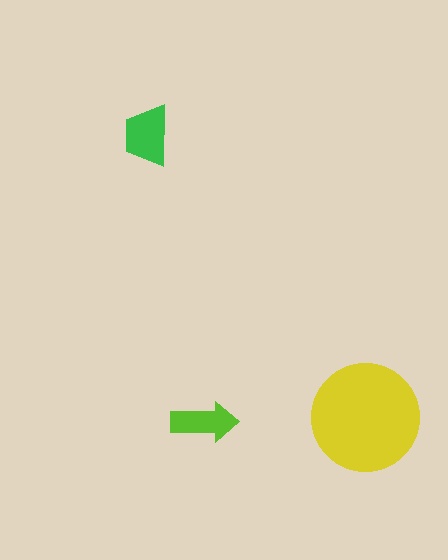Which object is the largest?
The yellow circle.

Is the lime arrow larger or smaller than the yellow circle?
Smaller.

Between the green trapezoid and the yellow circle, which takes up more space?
The yellow circle.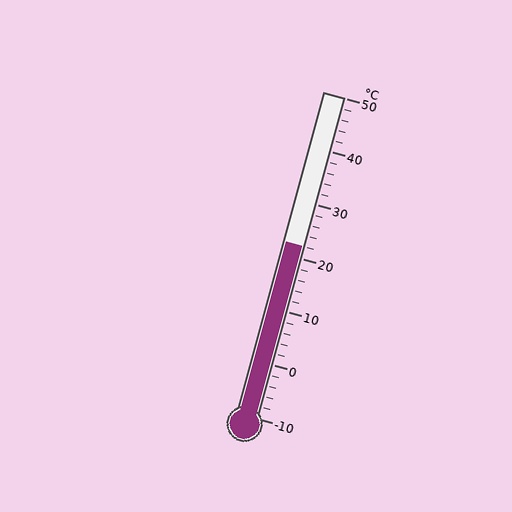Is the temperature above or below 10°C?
The temperature is above 10°C.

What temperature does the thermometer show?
The thermometer shows approximately 22°C.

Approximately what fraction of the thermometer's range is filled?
The thermometer is filled to approximately 55% of its range.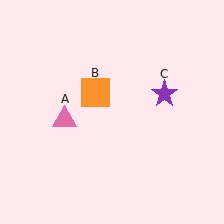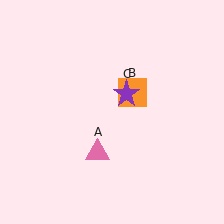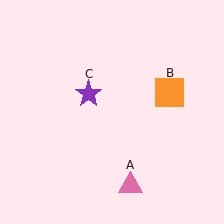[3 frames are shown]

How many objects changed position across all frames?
3 objects changed position: pink triangle (object A), orange square (object B), purple star (object C).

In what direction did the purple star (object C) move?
The purple star (object C) moved left.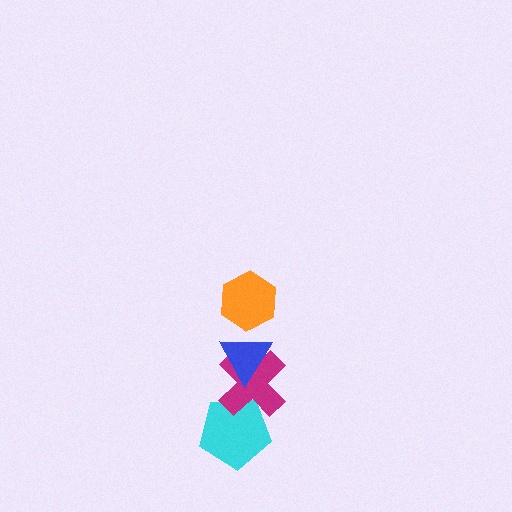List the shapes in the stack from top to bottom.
From top to bottom: the orange hexagon, the blue triangle, the magenta cross, the cyan pentagon.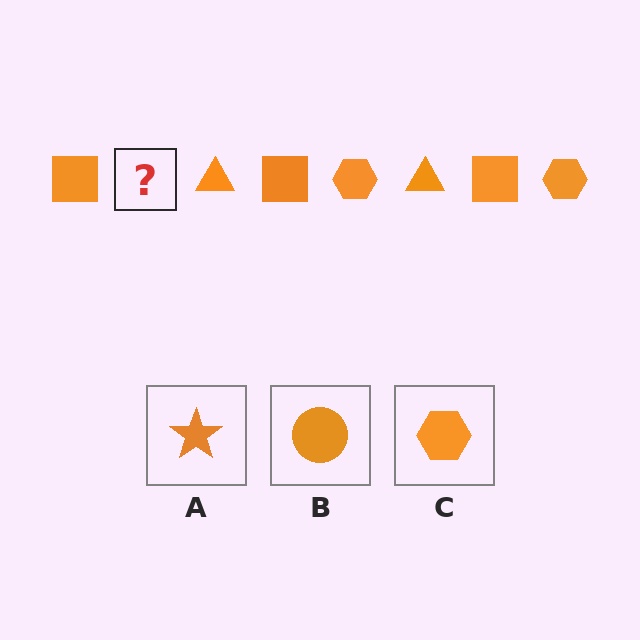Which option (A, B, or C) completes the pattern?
C.